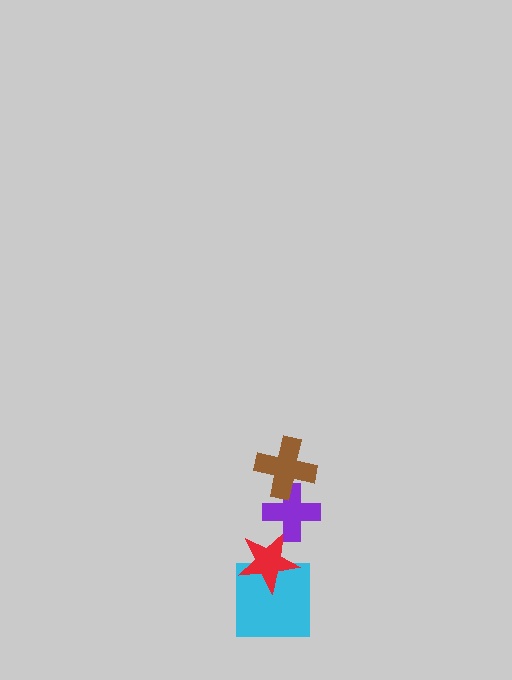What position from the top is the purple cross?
The purple cross is 2nd from the top.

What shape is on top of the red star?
The purple cross is on top of the red star.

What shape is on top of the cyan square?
The red star is on top of the cyan square.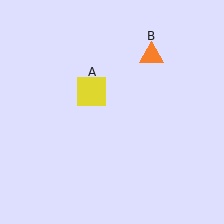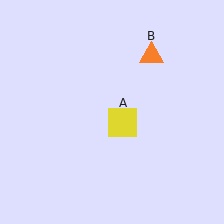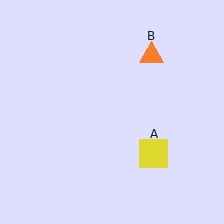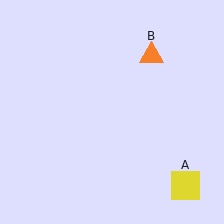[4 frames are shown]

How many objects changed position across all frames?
1 object changed position: yellow square (object A).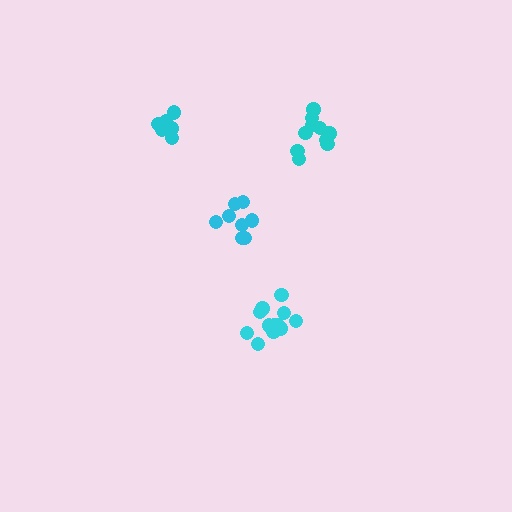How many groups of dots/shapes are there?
There are 4 groups.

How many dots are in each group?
Group 1: 6 dots, Group 2: 8 dots, Group 3: 12 dots, Group 4: 10 dots (36 total).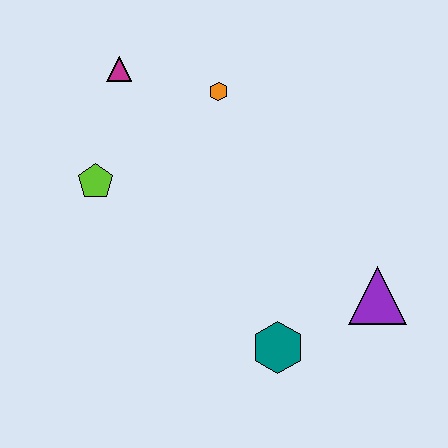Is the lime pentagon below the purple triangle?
No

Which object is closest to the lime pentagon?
The magenta triangle is closest to the lime pentagon.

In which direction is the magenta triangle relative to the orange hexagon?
The magenta triangle is to the left of the orange hexagon.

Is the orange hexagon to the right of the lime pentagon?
Yes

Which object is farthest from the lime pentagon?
The purple triangle is farthest from the lime pentagon.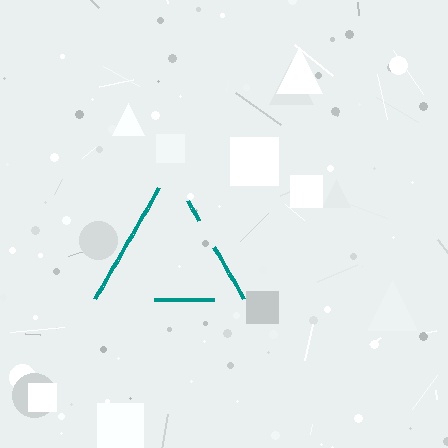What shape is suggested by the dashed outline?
The dashed outline suggests a triangle.